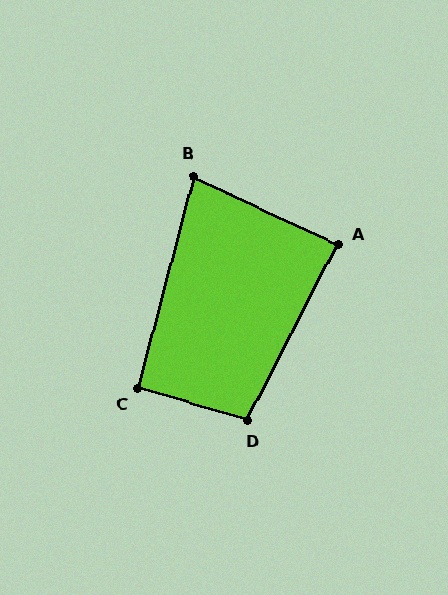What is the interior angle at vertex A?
Approximately 88 degrees (approximately right).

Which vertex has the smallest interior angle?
B, at approximately 79 degrees.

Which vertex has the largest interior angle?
D, at approximately 101 degrees.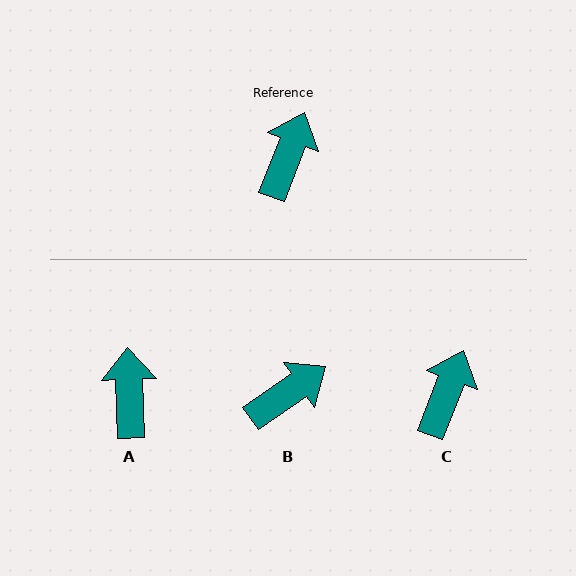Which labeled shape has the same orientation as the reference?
C.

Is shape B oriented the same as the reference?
No, it is off by about 34 degrees.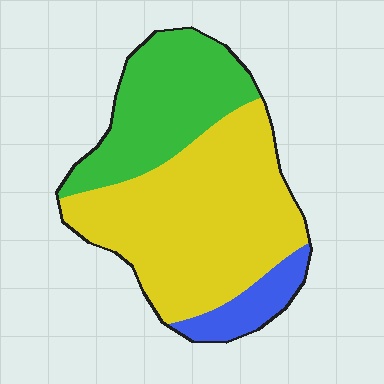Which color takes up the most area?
Yellow, at roughly 60%.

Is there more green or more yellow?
Yellow.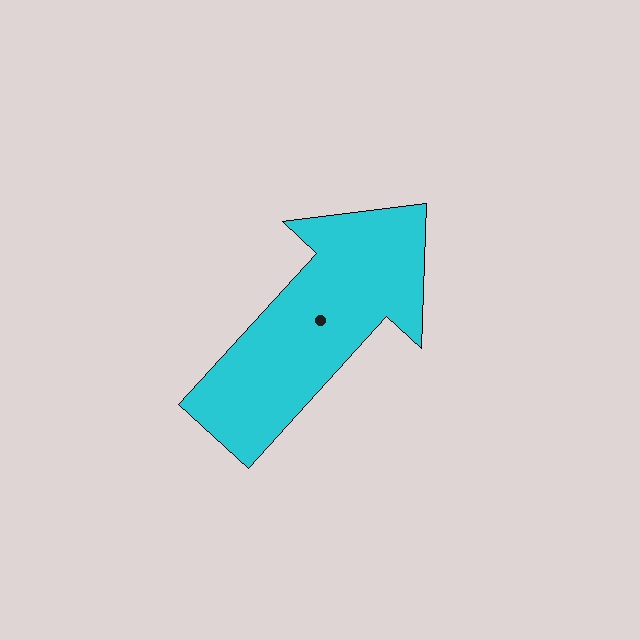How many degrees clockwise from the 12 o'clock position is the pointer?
Approximately 42 degrees.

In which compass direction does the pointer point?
Northeast.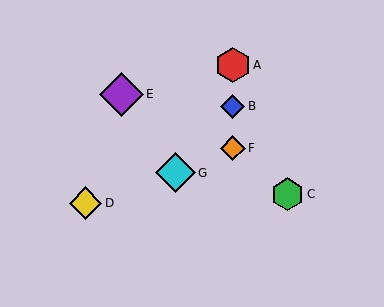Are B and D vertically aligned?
No, B is at x≈233 and D is at x≈85.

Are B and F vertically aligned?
Yes, both are at x≈233.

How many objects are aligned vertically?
3 objects (A, B, F) are aligned vertically.